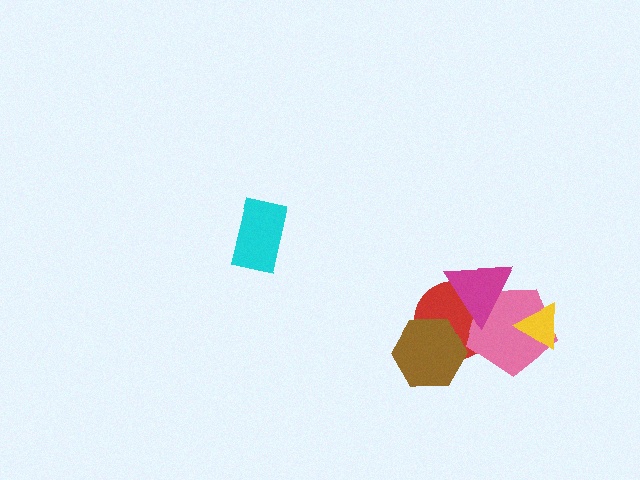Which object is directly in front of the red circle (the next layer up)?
The pink pentagon is directly in front of the red circle.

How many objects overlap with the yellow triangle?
1 object overlaps with the yellow triangle.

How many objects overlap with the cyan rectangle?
0 objects overlap with the cyan rectangle.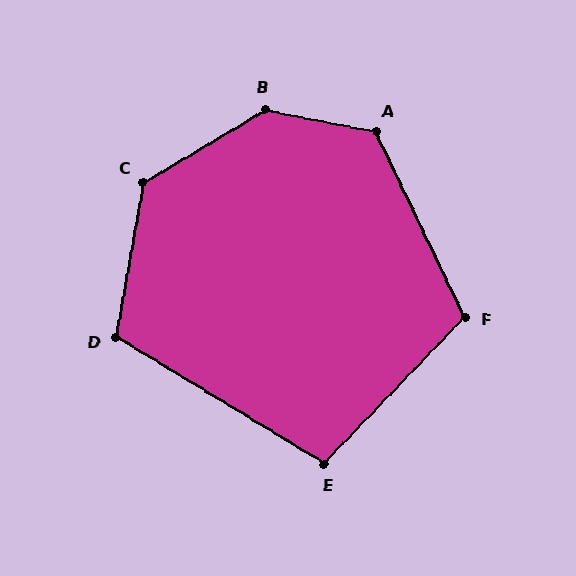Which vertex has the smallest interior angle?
E, at approximately 103 degrees.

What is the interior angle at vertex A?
Approximately 127 degrees (obtuse).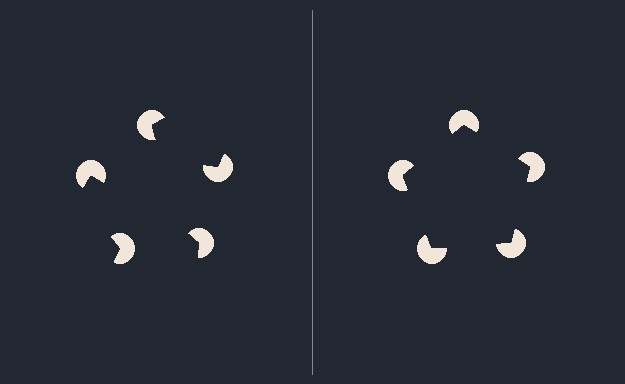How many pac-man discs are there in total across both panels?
10 — 5 on each side.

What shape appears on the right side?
An illusory pentagon.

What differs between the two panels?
The pac-man discs are positioned identically on both sides; only the wedge orientations differ. On the right they align to a pentagon; on the left they are misaligned.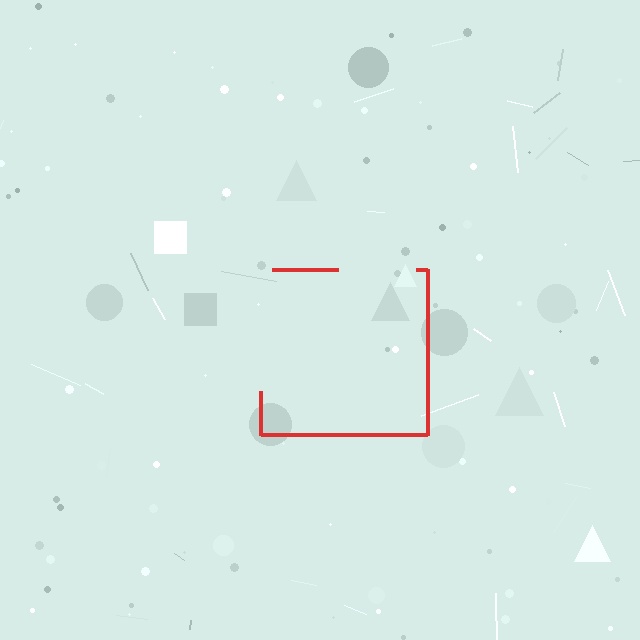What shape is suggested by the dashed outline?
The dashed outline suggests a square.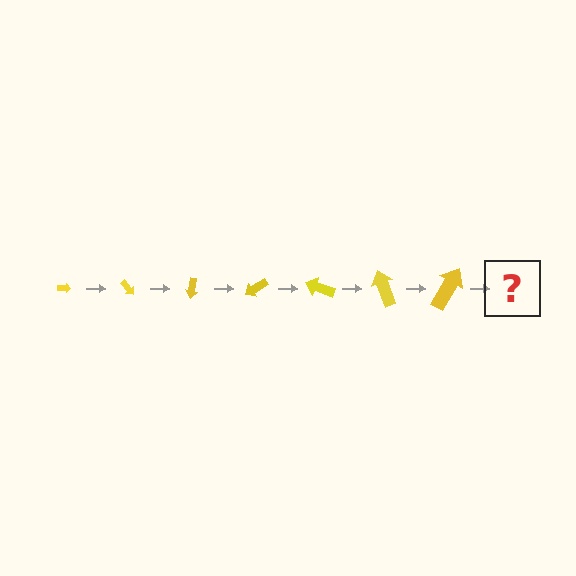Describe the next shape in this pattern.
It should be an arrow, larger than the previous one and rotated 350 degrees from the start.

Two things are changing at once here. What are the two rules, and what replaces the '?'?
The two rules are that the arrow grows larger each step and it rotates 50 degrees each step. The '?' should be an arrow, larger than the previous one and rotated 350 degrees from the start.